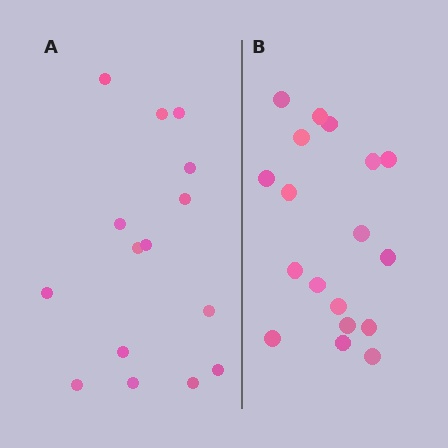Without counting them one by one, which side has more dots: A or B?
Region B (the right region) has more dots.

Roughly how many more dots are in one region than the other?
Region B has just a few more — roughly 2 or 3 more dots than region A.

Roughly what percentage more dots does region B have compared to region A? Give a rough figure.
About 20% more.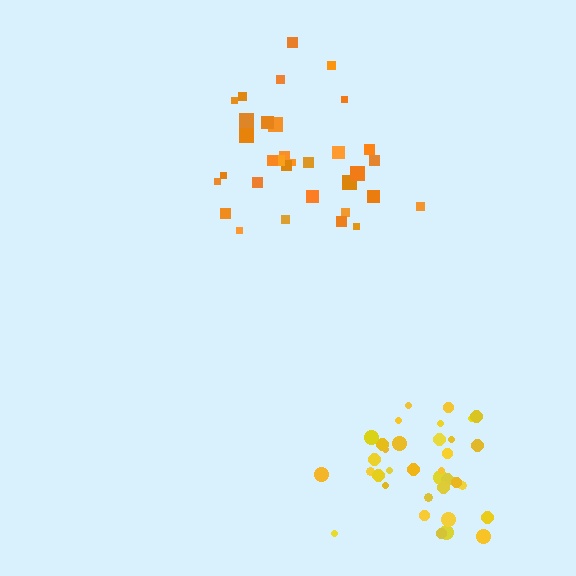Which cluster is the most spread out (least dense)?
Orange.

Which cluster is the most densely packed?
Yellow.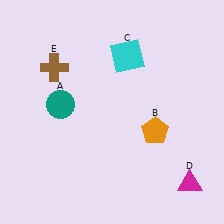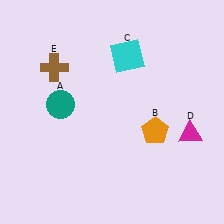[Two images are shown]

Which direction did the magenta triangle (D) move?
The magenta triangle (D) moved up.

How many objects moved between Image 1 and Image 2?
1 object moved between the two images.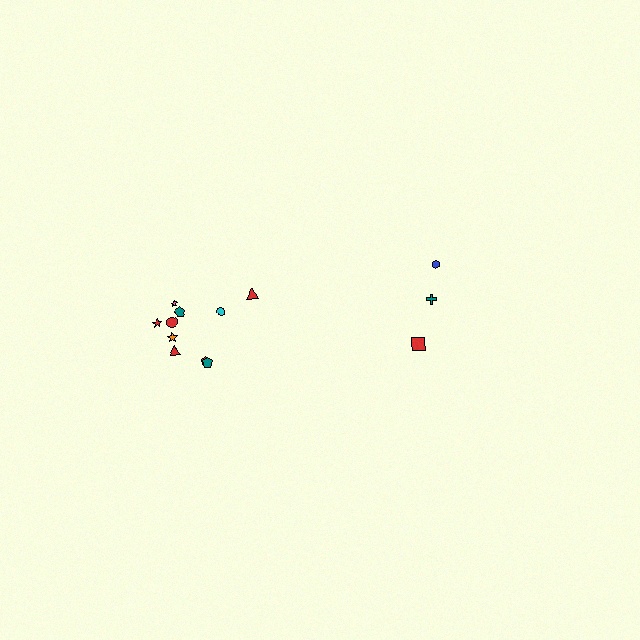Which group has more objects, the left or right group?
The left group.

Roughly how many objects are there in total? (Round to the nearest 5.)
Roughly 15 objects in total.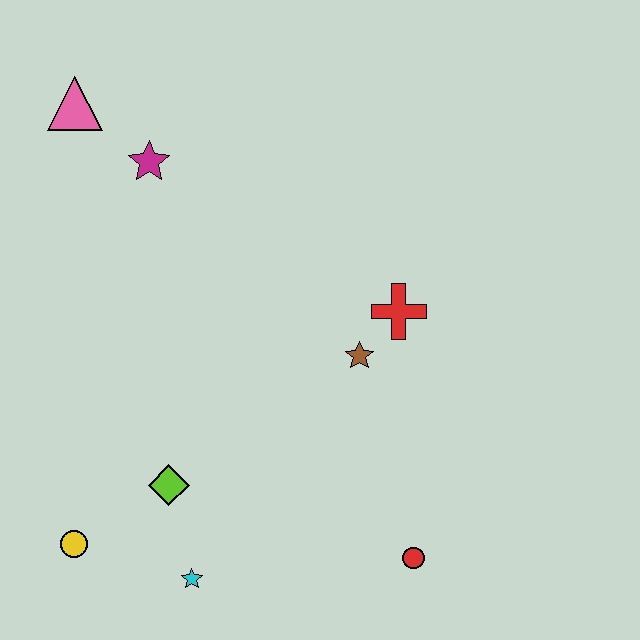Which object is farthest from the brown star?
The pink triangle is farthest from the brown star.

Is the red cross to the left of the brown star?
No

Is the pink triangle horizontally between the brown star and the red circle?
No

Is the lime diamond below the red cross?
Yes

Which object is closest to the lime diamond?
The cyan star is closest to the lime diamond.